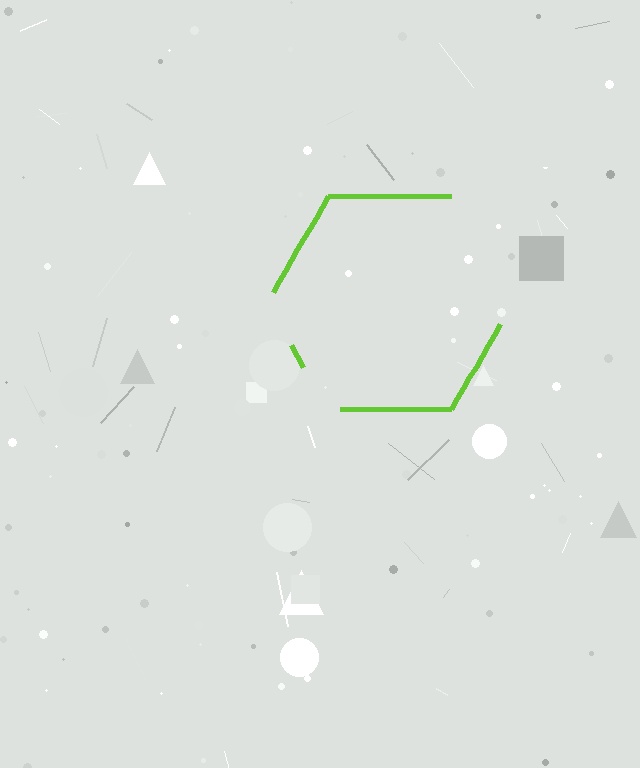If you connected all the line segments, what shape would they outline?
They would outline a hexagon.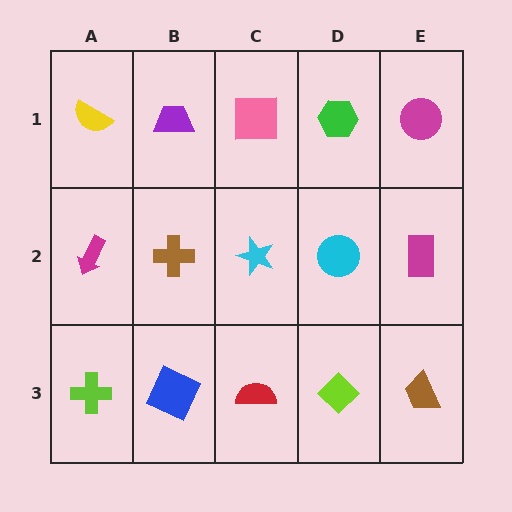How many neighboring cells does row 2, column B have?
4.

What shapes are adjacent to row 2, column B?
A purple trapezoid (row 1, column B), a blue square (row 3, column B), a magenta arrow (row 2, column A), a cyan star (row 2, column C).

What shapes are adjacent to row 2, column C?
A pink square (row 1, column C), a red semicircle (row 3, column C), a brown cross (row 2, column B), a cyan circle (row 2, column D).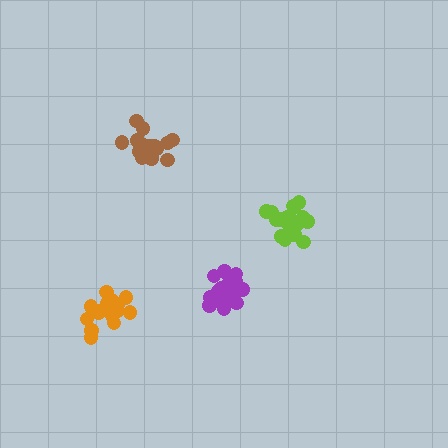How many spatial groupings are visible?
There are 4 spatial groupings.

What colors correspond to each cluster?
The clusters are colored: lime, purple, brown, orange.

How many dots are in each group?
Group 1: 18 dots, Group 2: 18 dots, Group 3: 15 dots, Group 4: 17 dots (68 total).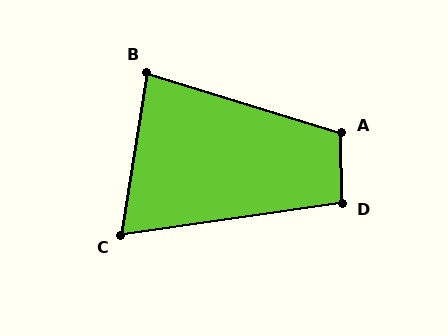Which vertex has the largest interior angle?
A, at approximately 107 degrees.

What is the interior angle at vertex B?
Approximately 82 degrees (acute).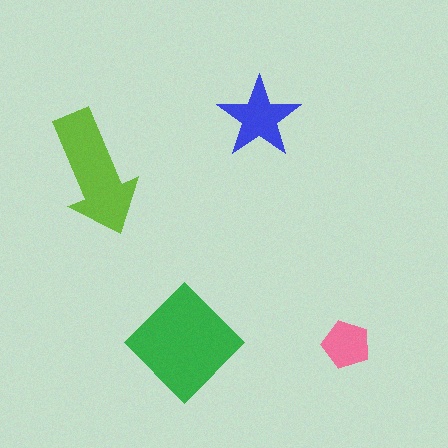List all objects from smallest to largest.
The pink pentagon, the blue star, the lime arrow, the green diamond.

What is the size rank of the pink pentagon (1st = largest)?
4th.